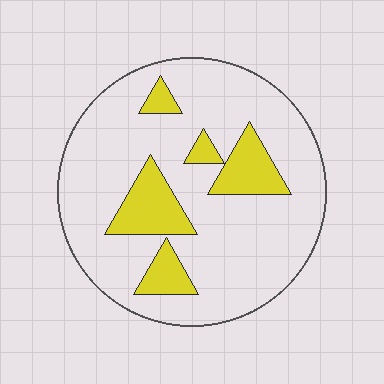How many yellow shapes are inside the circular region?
5.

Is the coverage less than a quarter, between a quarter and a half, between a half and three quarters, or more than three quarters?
Less than a quarter.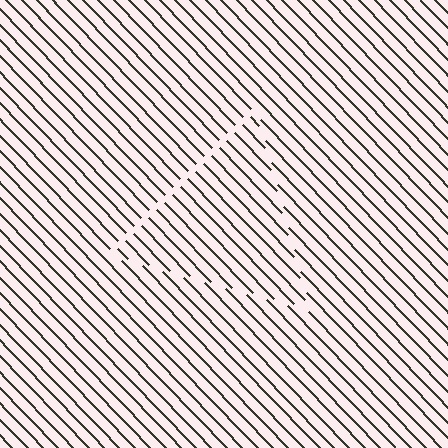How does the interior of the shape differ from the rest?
The interior of the shape contains the same grating, shifted by half a period — the contour is defined by the phase discontinuity where line-ends from the inner and outer gratings abut.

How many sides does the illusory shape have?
3 sides — the line-ends trace a triangle.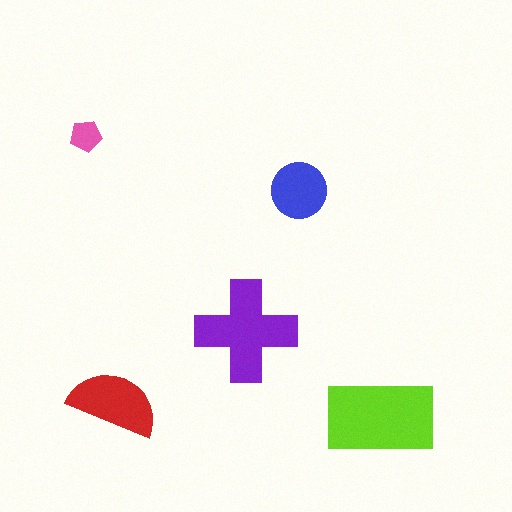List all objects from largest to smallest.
The lime rectangle, the purple cross, the red semicircle, the blue circle, the pink pentagon.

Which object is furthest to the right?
The lime rectangle is rightmost.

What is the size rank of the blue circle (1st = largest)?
4th.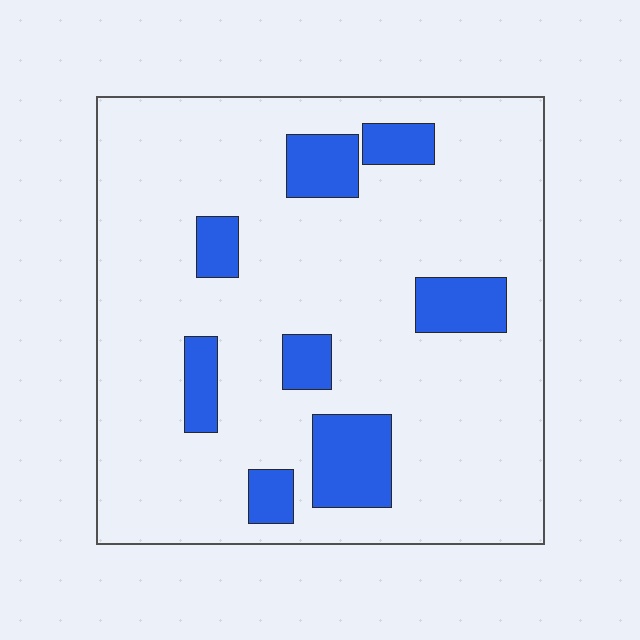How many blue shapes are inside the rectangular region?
8.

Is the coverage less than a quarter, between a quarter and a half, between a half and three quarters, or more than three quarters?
Less than a quarter.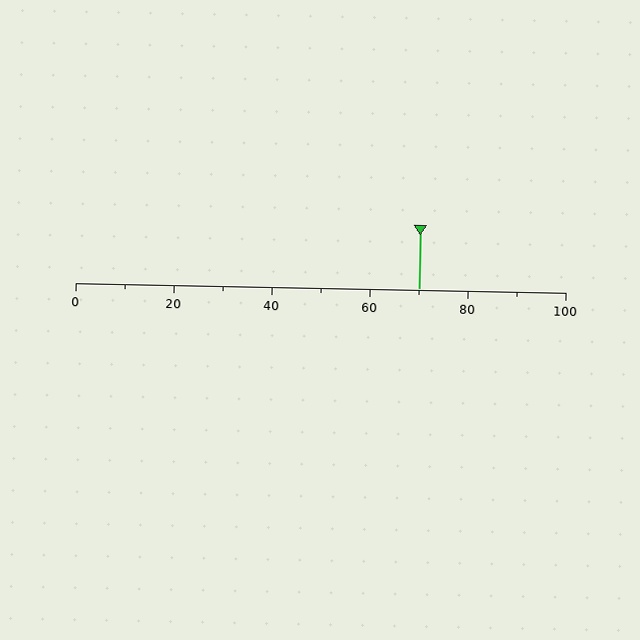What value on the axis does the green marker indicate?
The marker indicates approximately 70.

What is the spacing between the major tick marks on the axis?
The major ticks are spaced 20 apart.